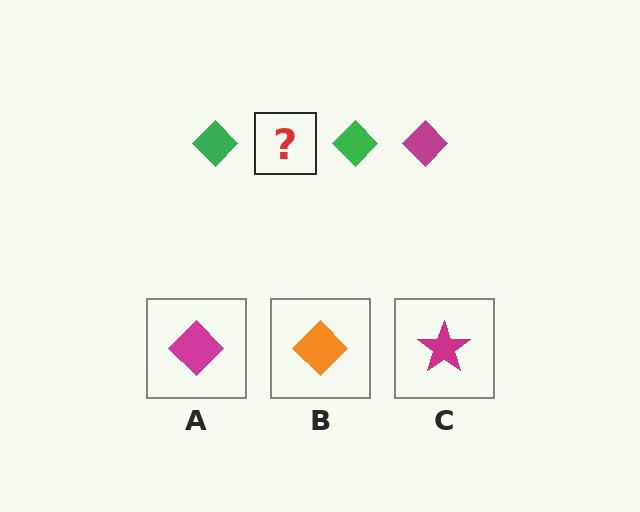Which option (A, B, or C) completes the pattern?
A.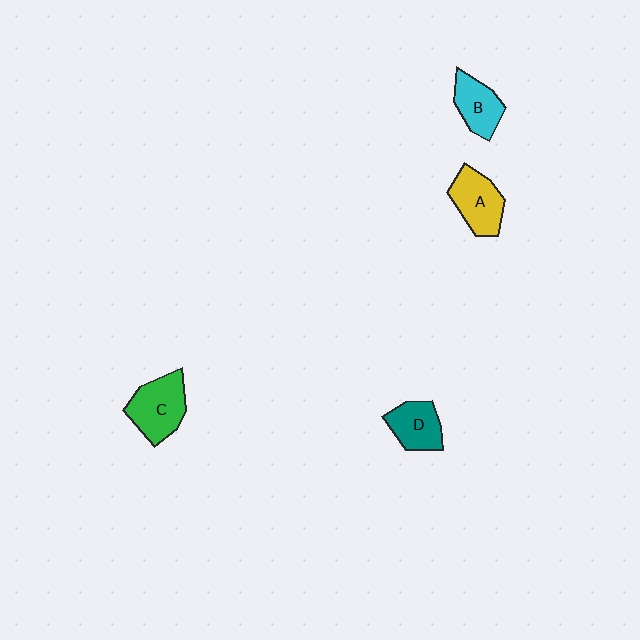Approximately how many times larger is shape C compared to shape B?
Approximately 1.4 times.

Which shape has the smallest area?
Shape B (cyan).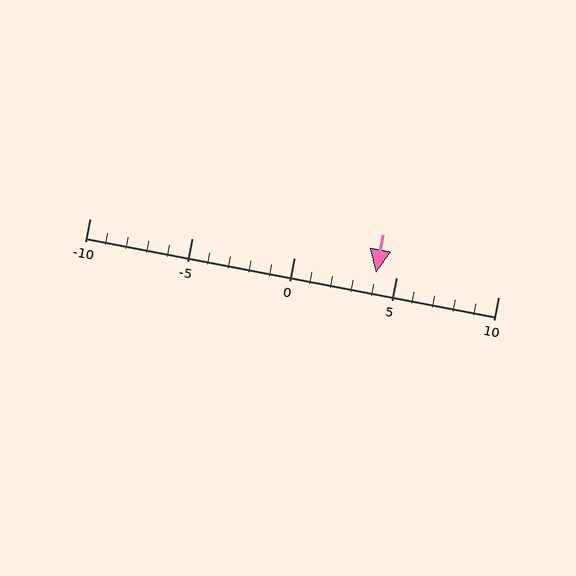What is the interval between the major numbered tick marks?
The major tick marks are spaced 5 units apart.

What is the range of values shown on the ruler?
The ruler shows values from -10 to 10.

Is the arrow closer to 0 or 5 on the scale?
The arrow is closer to 5.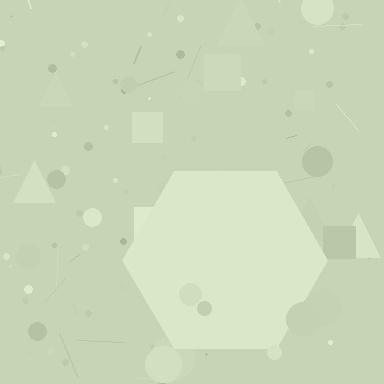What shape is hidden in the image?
A hexagon is hidden in the image.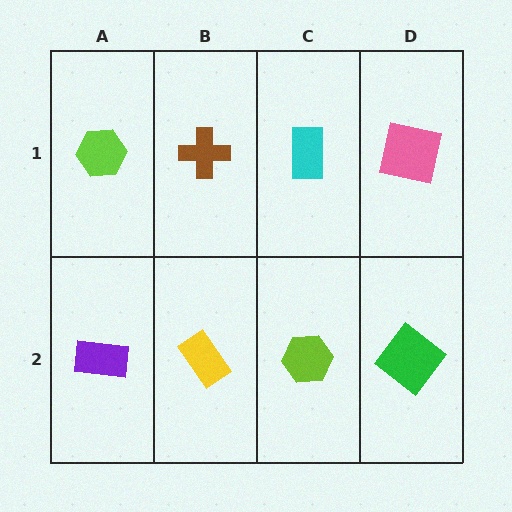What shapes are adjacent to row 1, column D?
A green diamond (row 2, column D), a cyan rectangle (row 1, column C).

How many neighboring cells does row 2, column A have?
2.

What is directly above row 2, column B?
A brown cross.